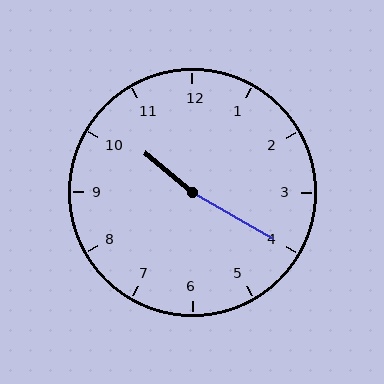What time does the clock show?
10:20.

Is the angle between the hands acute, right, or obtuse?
It is obtuse.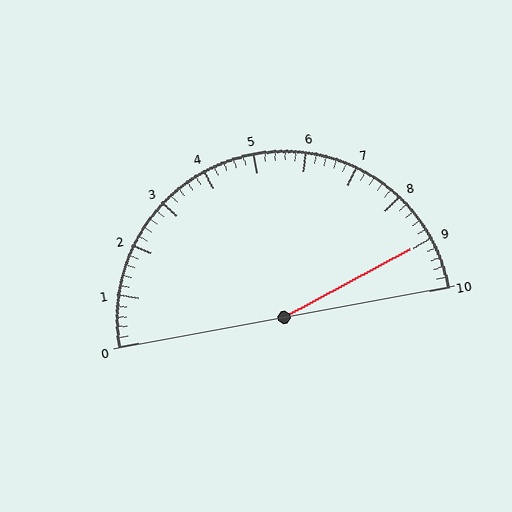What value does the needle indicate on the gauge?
The needle indicates approximately 9.0.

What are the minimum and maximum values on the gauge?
The gauge ranges from 0 to 10.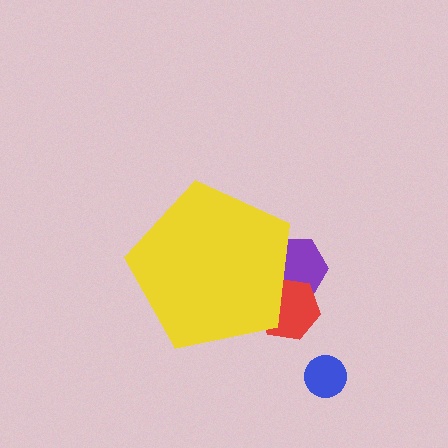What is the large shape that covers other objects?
A yellow pentagon.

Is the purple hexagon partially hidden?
Yes, the purple hexagon is partially hidden behind the yellow pentagon.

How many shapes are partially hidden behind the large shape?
2 shapes are partially hidden.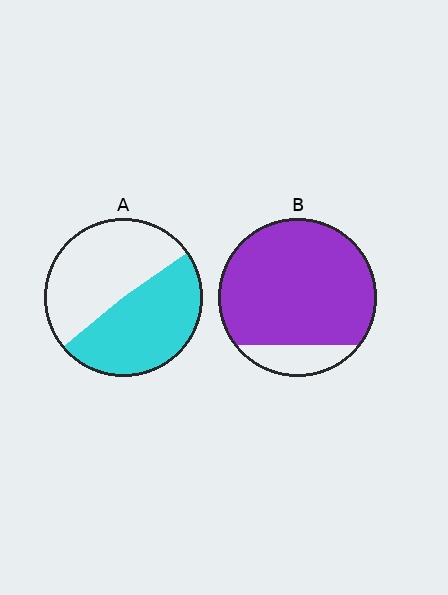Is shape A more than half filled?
Roughly half.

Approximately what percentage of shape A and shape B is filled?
A is approximately 50% and B is approximately 85%.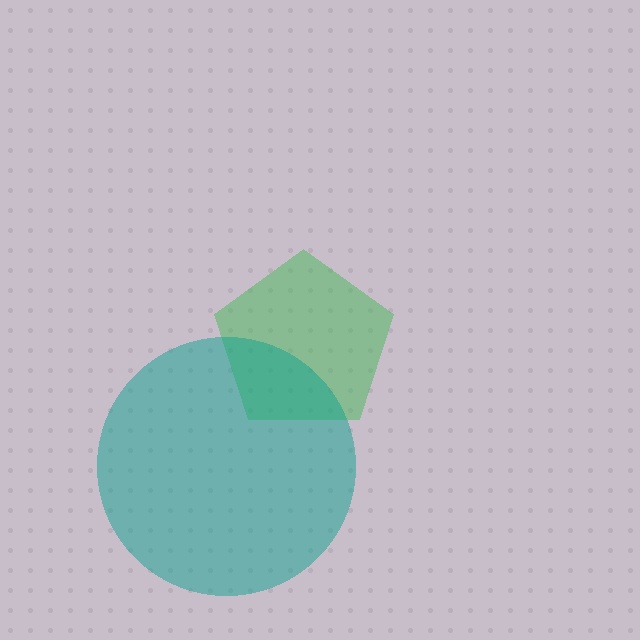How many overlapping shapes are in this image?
There are 2 overlapping shapes in the image.